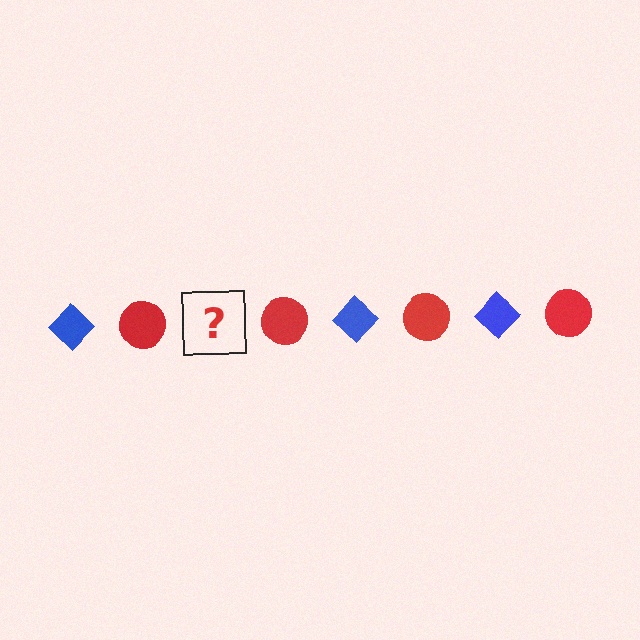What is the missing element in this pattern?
The missing element is a blue diamond.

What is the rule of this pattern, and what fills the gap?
The rule is that the pattern alternates between blue diamond and red circle. The gap should be filled with a blue diamond.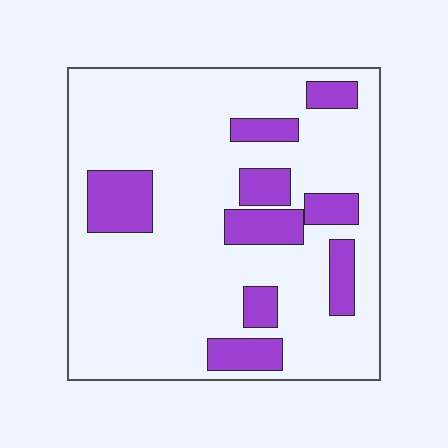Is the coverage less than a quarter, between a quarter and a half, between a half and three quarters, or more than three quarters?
Less than a quarter.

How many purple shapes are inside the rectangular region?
9.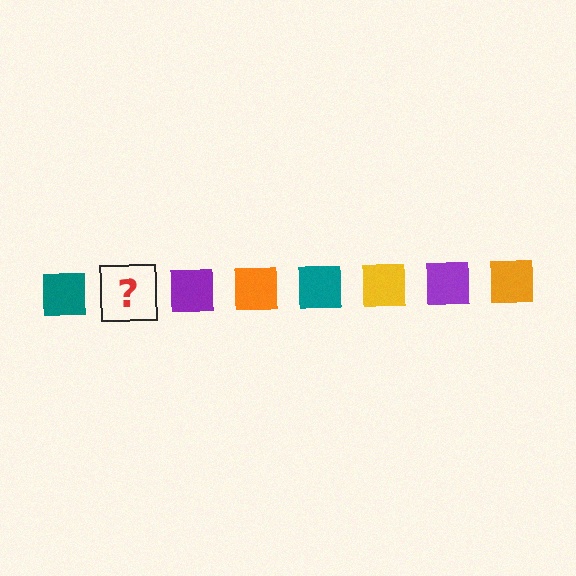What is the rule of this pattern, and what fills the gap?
The rule is that the pattern cycles through teal, yellow, purple, orange squares. The gap should be filled with a yellow square.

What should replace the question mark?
The question mark should be replaced with a yellow square.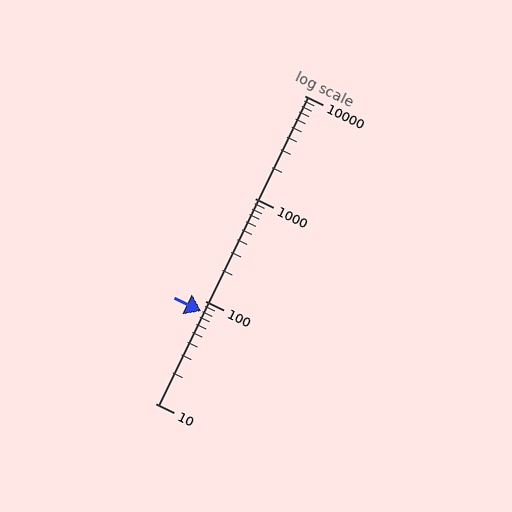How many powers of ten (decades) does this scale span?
The scale spans 3 decades, from 10 to 10000.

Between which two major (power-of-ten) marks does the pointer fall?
The pointer is between 10 and 100.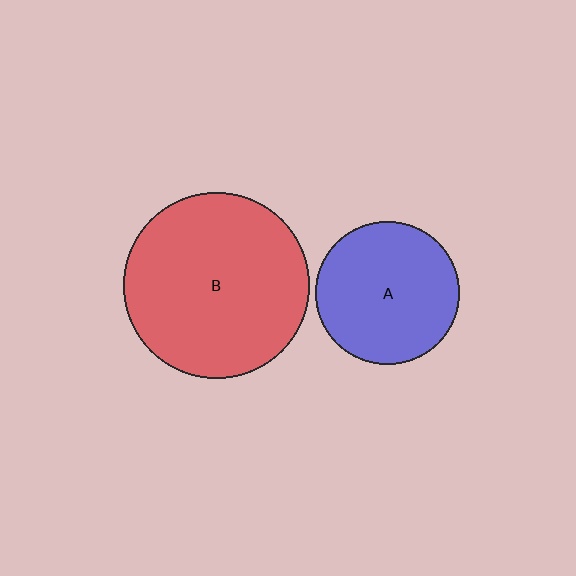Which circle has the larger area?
Circle B (red).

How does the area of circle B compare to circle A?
Approximately 1.7 times.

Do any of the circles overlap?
No, none of the circles overlap.